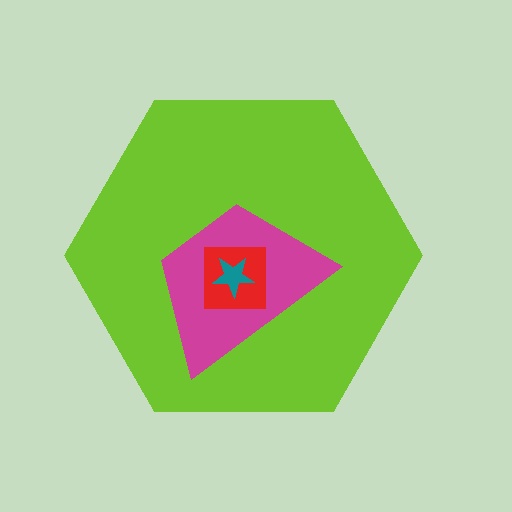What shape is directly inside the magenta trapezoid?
The red square.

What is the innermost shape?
The teal star.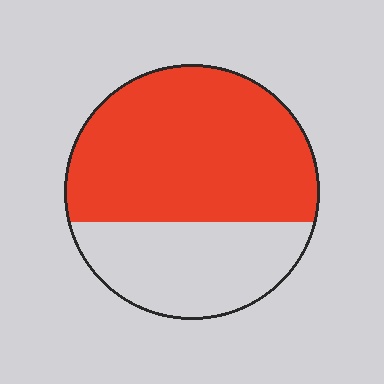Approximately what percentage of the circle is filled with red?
Approximately 65%.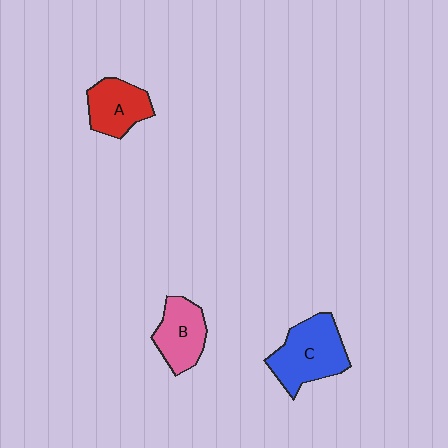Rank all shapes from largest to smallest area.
From largest to smallest: C (blue), B (pink), A (red).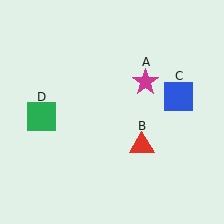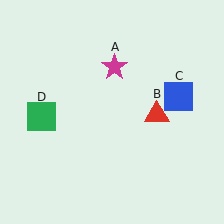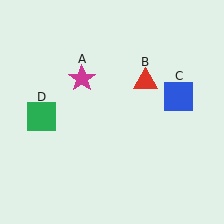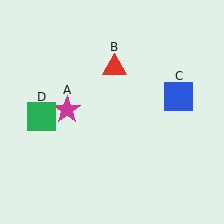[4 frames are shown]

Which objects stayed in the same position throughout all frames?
Blue square (object C) and green square (object D) remained stationary.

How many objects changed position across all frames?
2 objects changed position: magenta star (object A), red triangle (object B).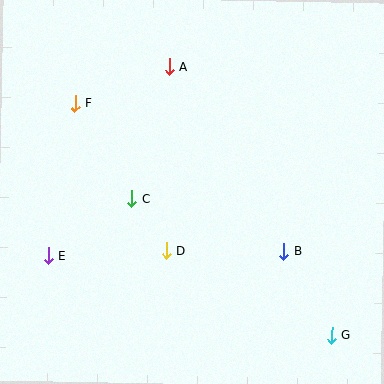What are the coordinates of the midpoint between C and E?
The midpoint between C and E is at (90, 227).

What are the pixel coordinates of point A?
Point A is at (169, 66).